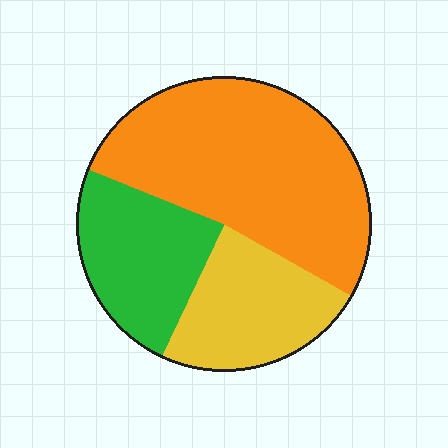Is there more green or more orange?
Orange.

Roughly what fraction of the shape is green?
Green takes up about one quarter (1/4) of the shape.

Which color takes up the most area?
Orange, at roughly 50%.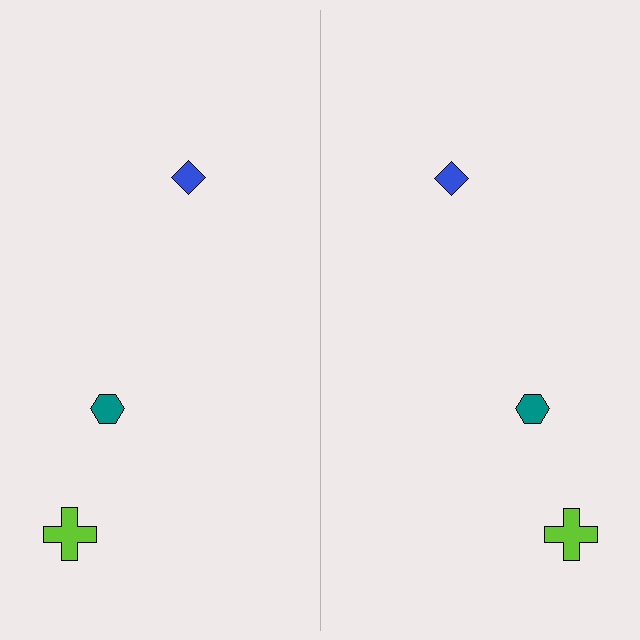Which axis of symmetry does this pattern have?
The pattern has a vertical axis of symmetry running through the center of the image.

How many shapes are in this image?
There are 6 shapes in this image.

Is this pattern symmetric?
Yes, this pattern has bilateral (reflection) symmetry.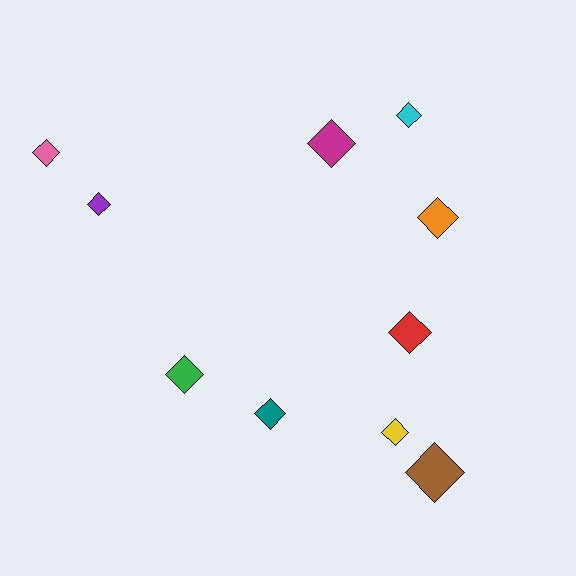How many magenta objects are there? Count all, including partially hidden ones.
There is 1 magenta object.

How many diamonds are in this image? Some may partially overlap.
There are 10 diamonds.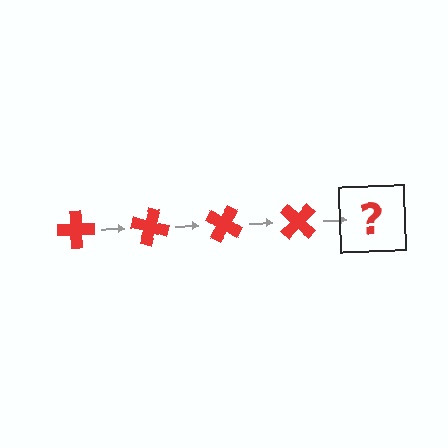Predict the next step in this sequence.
The next step is a red cross rotated 60 degrees.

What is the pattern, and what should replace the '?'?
The pattern is that the cross rotates 15 degrees each step. The '?' should be a red cross rotated 60 degrees.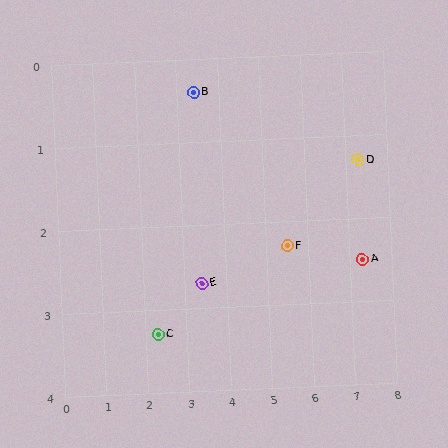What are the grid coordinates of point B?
Point B is at approximately (3.4, 0.4).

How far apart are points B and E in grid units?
Points B and E are about 2.3 grid units apart.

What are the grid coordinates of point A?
Point A is at approximately (7.3, 2.5).